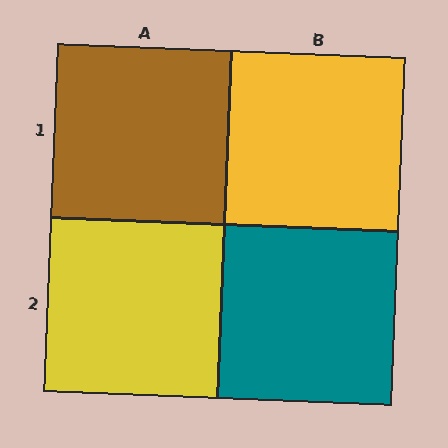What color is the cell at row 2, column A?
Yellow.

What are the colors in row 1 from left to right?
Brown, yellow.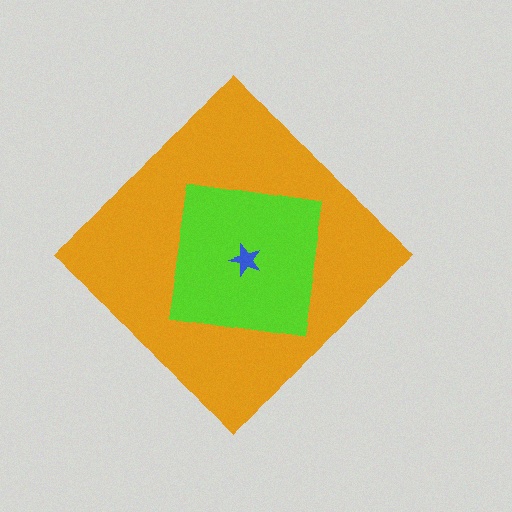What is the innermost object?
The blue star.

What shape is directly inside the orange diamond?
The lime square.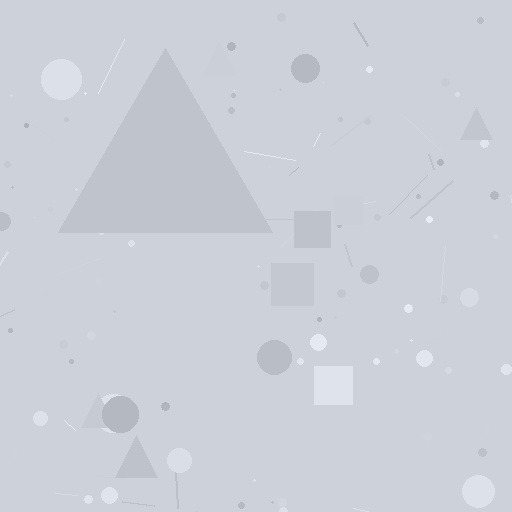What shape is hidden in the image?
A triangle is hidden in the image.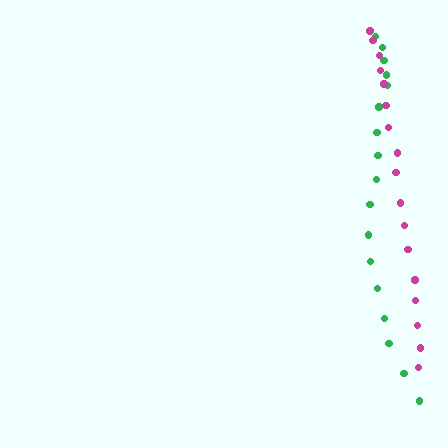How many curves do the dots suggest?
There are 2 distinct paths.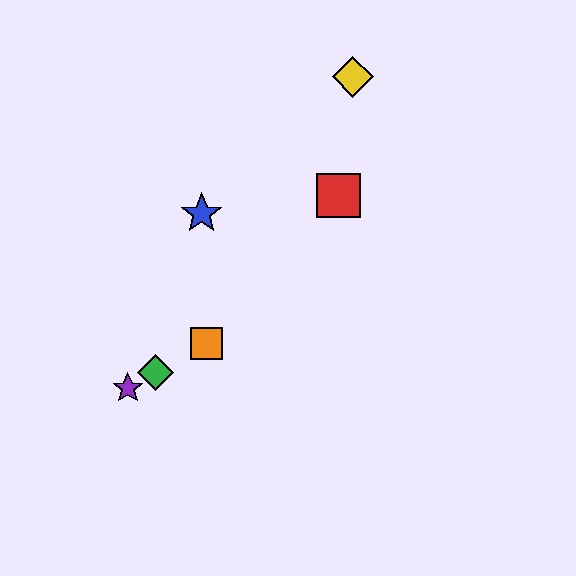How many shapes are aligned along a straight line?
3 shapes (the green diamond, the purple star, the orange square) are aligned along a straight line.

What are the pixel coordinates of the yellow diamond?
The yellow diamond is at (353, 77).